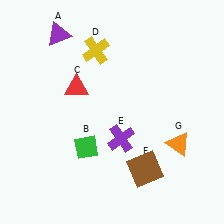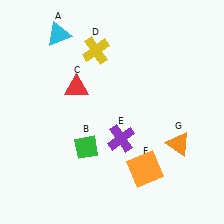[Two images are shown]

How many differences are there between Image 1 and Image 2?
There are 2 differences between the two images.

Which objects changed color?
A changed from purple to cyan. F changed from brown to orange.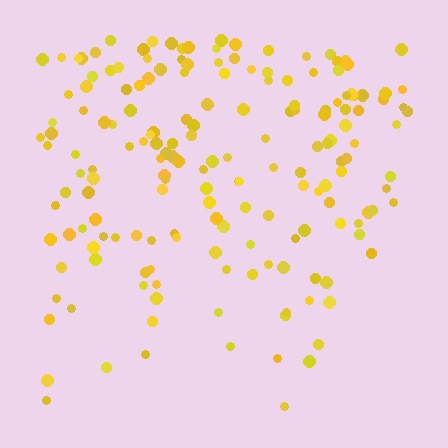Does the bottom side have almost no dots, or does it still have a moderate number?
Still a moderate number, just noticeably fewer than the top.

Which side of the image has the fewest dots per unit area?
The bottom.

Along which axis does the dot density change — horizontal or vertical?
Vertical.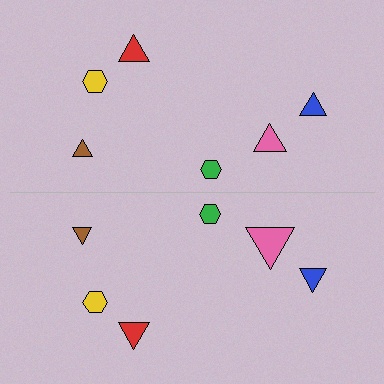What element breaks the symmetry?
The pink triangle on the bottom side has a different size than its mirror counterpart.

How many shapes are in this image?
There are 12 shapes in this image.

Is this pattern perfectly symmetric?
No, the pattern is not perfectly symmetric. The pink triangle on the bottom side has a different size than its mirror counterpart.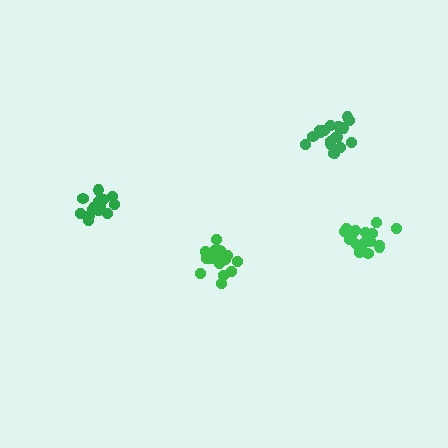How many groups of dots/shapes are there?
There are 4 groups.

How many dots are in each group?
Group 1: 15 dots, Group 2: 18 dots, Group 3: 18 dots, Group 4: 19 dots (70 total).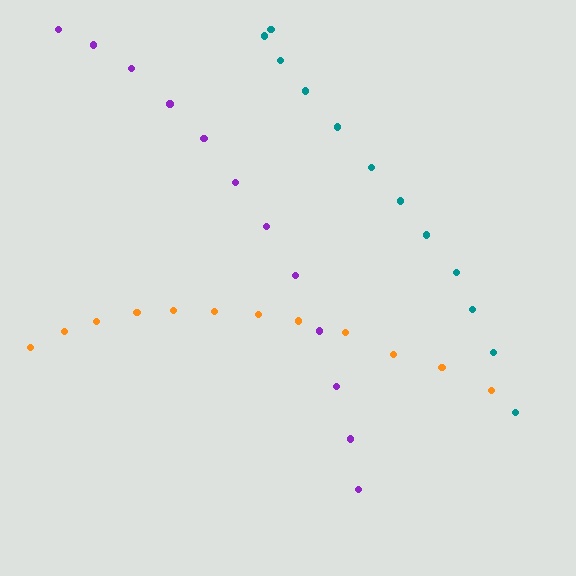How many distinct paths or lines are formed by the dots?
There are 3 distinct paths.